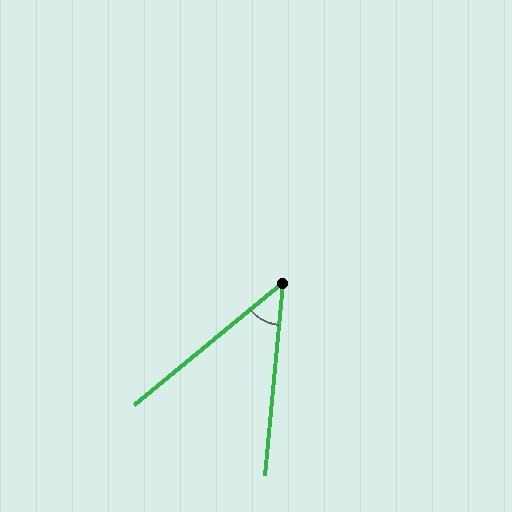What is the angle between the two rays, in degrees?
Approximately 45 degrees.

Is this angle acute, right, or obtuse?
It is acute.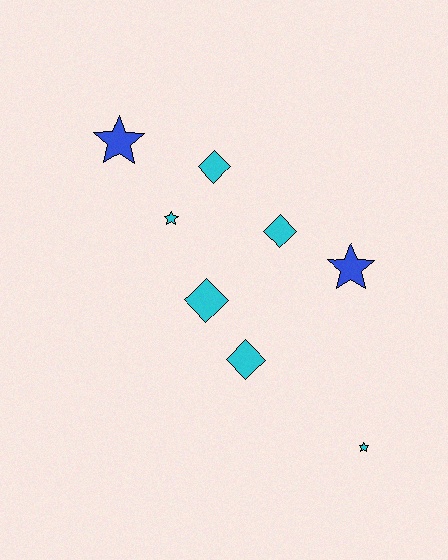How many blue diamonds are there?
There are no blue diamonds.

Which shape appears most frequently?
Star, with 4 objects.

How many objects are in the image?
There are 8 objects.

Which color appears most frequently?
Cyan, with 6 objects.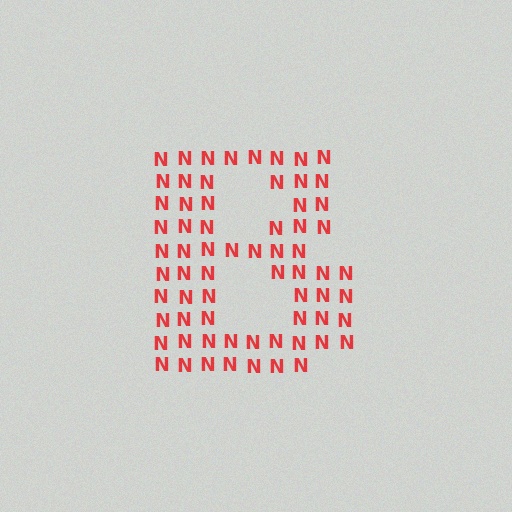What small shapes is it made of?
It is made of small letter N's.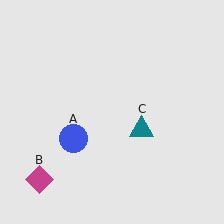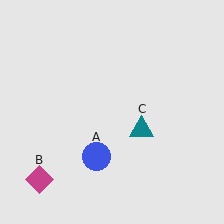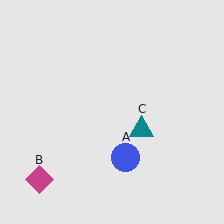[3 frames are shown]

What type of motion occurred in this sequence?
The blue circle (object A) rotated counterclockwise around the center of the scene.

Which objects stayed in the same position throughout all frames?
Magenta diamond (object B) and teal triangle (object C) remained stationary.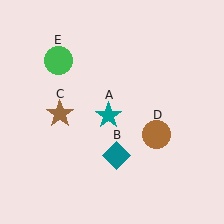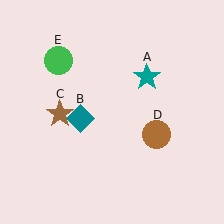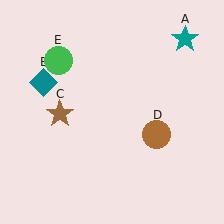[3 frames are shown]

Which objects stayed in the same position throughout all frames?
Brown star (object C) and brown circle (object D) and green circle (object E) remained stationary.